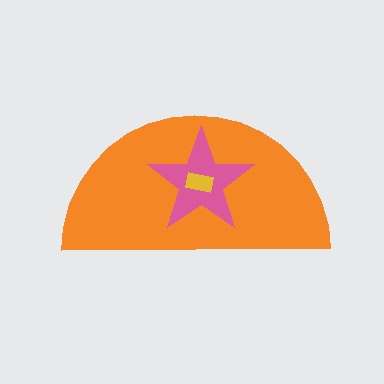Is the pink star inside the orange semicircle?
Yes.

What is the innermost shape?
The yellow rectangle.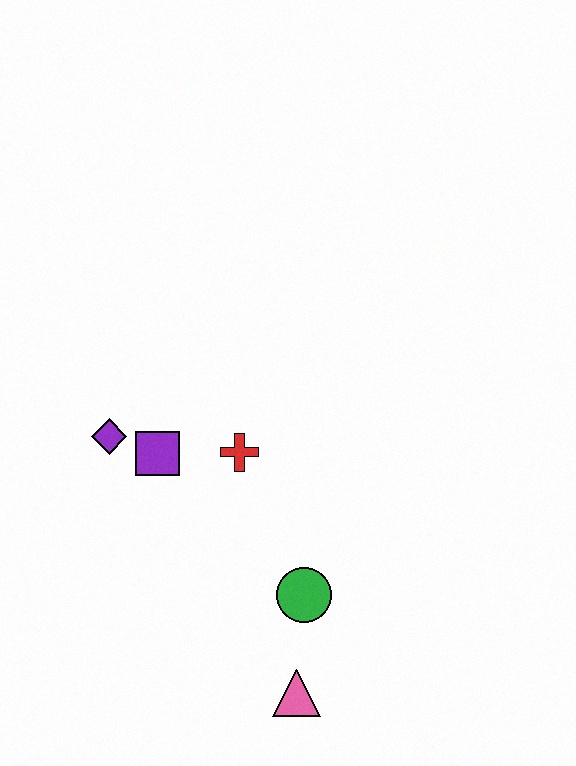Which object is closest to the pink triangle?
The green circle is closest to the pink triangle.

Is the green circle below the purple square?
Yes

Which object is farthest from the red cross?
The pink triangle is farthest from the red cross.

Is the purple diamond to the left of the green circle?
Yes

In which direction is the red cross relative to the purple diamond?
The red cross is to the right of the purple diamond.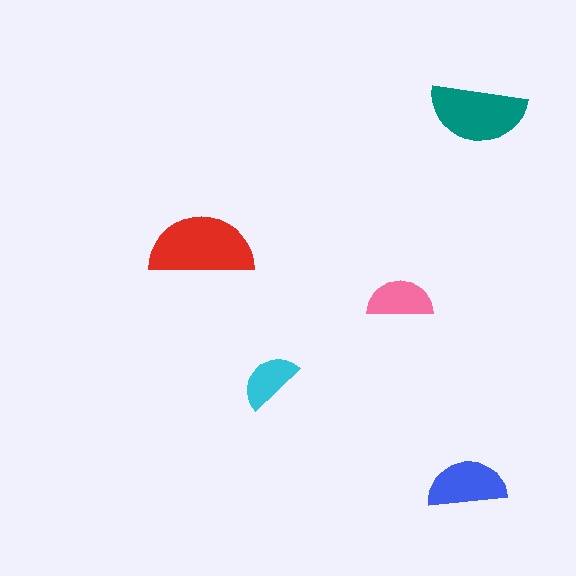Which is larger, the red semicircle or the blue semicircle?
The red one.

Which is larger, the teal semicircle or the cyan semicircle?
The teal one.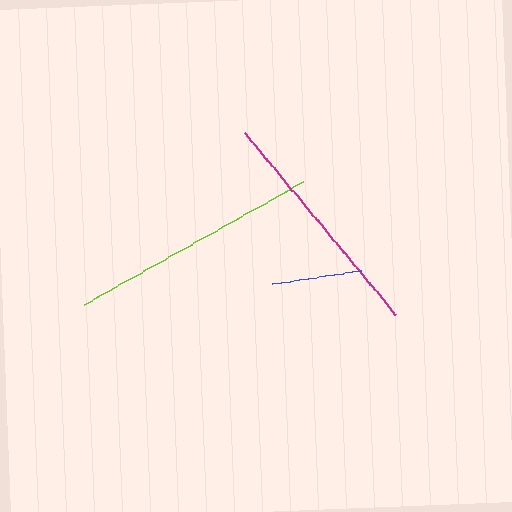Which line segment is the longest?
The lime line is the longest at approximately 251 pixels.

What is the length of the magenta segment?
The magenta segment is approximately 237 pixels long.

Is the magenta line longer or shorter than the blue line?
The magenta line is longer than the blue line.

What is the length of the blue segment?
The blue segment is approximately 89 pixels long.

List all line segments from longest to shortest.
From longest to shortest: lime, magenta, blue.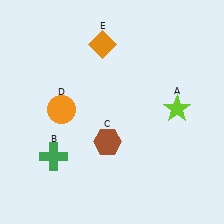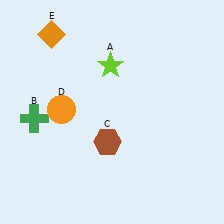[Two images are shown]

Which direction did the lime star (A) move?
The lime star (A) moved left.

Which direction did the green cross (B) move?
The green cross (B) moved up.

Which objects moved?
The objects that moved are: the lime star (A), the green cross (B), the orange diamond (E).